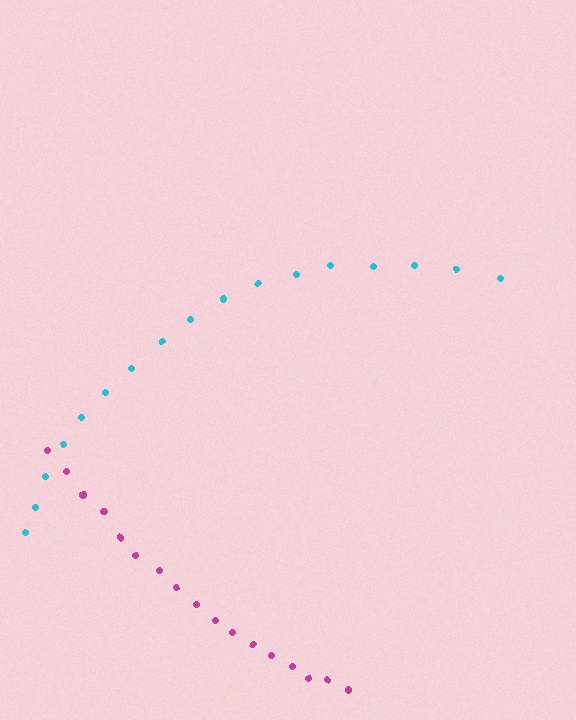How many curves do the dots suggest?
There are 2 distinct paths.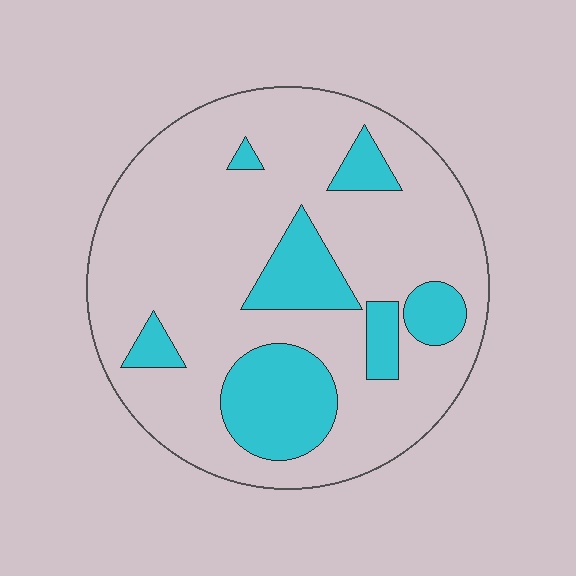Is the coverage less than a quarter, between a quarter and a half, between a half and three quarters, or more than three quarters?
Less than a quarter.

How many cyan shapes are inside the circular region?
7.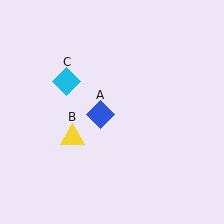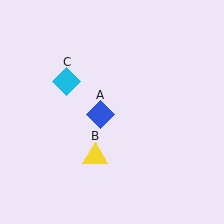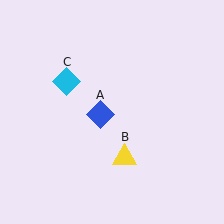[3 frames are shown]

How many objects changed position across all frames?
1 object changed position: yellow triangle (object B).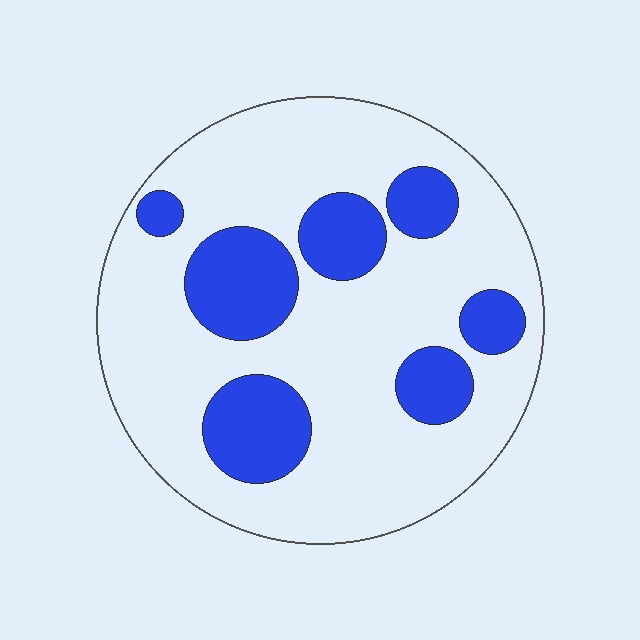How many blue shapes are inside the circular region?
7.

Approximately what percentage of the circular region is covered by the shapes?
Approximately 25%.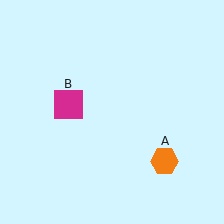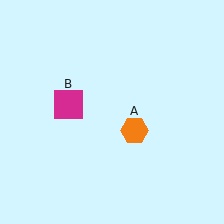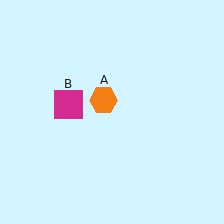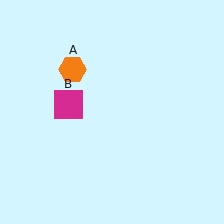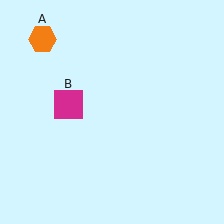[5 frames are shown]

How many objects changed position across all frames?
1 object changed position: orange hexagon (object A).